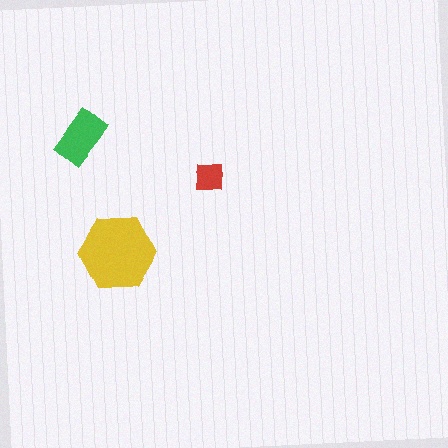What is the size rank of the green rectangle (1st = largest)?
2nd.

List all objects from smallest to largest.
The red square, the green rectangle, the yellow hexagon.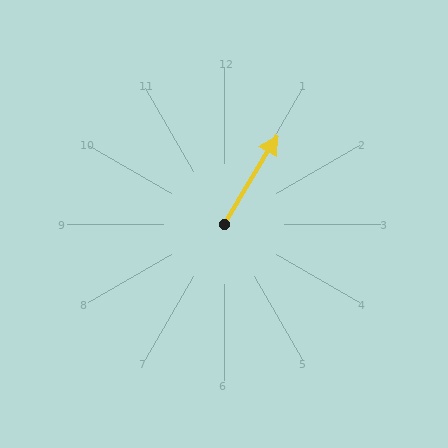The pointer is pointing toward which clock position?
Roughly 1 o'clock.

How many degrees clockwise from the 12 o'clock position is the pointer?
Approximately 31 degrees.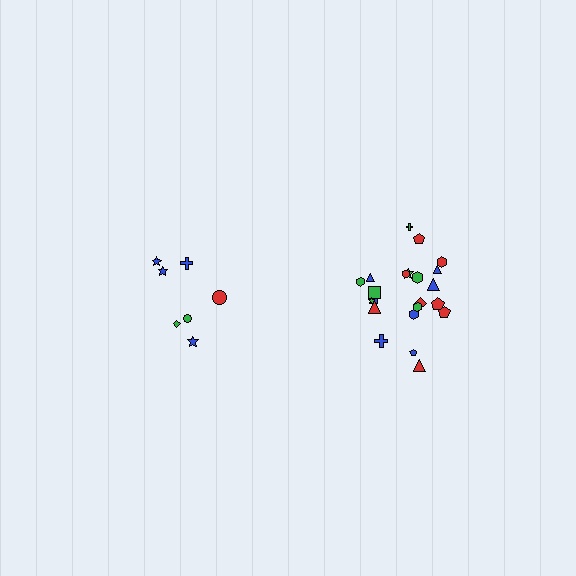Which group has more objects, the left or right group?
The right group.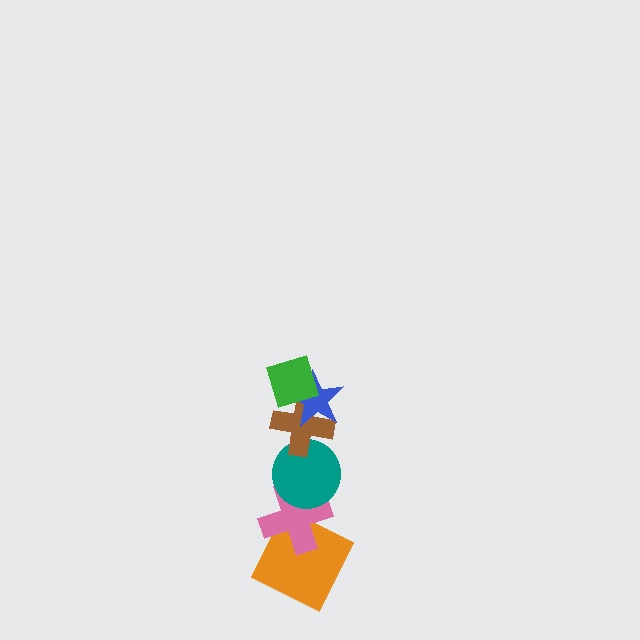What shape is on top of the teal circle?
The brown cross is on top of the teal circle.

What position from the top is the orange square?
The orange square is 6th from the top.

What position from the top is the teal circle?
The teal circle is 4th from the top.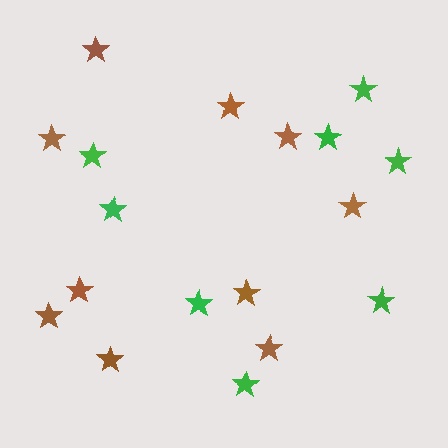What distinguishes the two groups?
There are 2 groups: one group of brown stars (10) and one group of green stars (8).